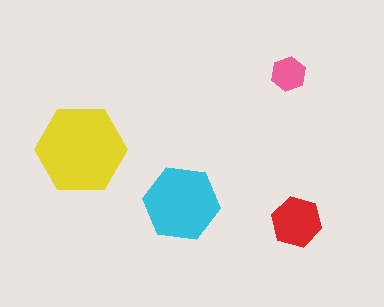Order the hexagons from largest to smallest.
the yellow one, the cyan one, the red one, the pink one.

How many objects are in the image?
There are 4 objects in the image.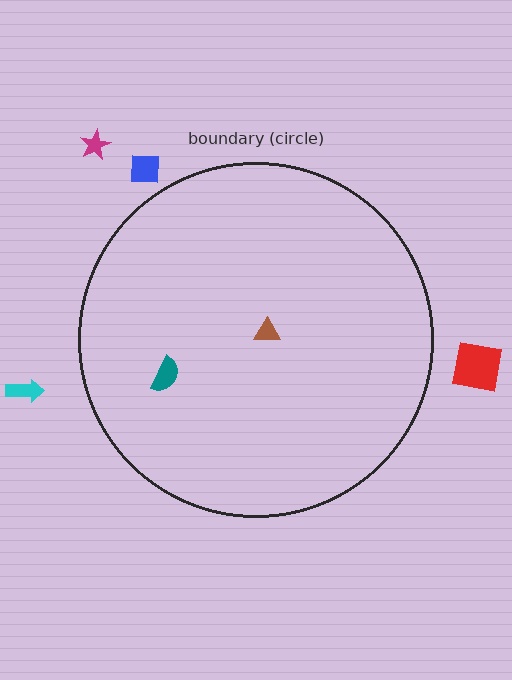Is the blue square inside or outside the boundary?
Outside.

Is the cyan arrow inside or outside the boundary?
Outside.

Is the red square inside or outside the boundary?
Outside.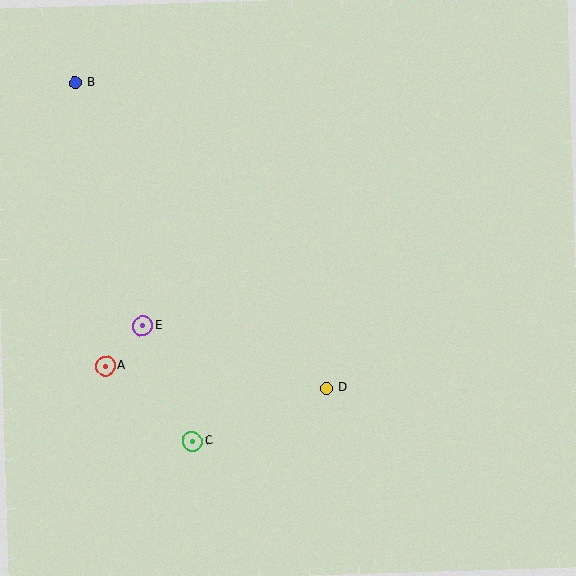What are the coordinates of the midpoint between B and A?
The midpoint between B and A is at (90, 224).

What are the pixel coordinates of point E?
Point E is at (143, 326).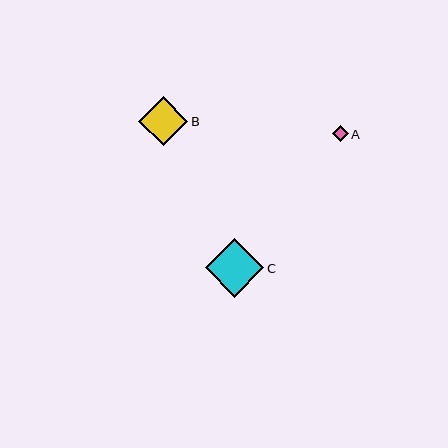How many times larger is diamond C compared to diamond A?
Diamond C is approximately 3.7 times the size of diamond A.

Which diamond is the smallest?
Diamond A is the smallest with a size of approximately 16 pixels.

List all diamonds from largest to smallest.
From largest to smallest: C, B, A.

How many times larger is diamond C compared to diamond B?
Diamond C is approximately 1.2 times the size of diamond B.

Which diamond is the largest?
Diamond C is the largest with a size of approximately 58 pixels.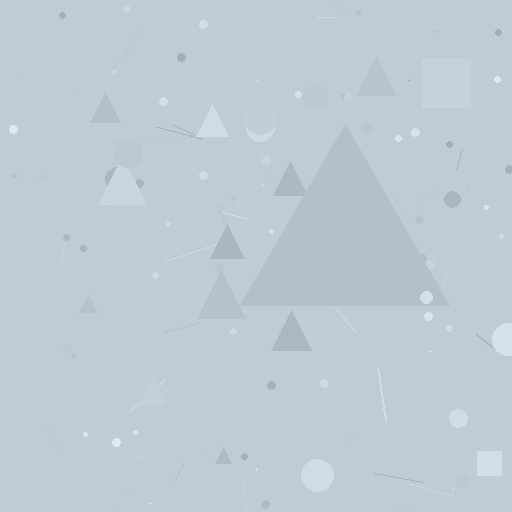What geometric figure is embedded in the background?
A triangle is embedded in the background.